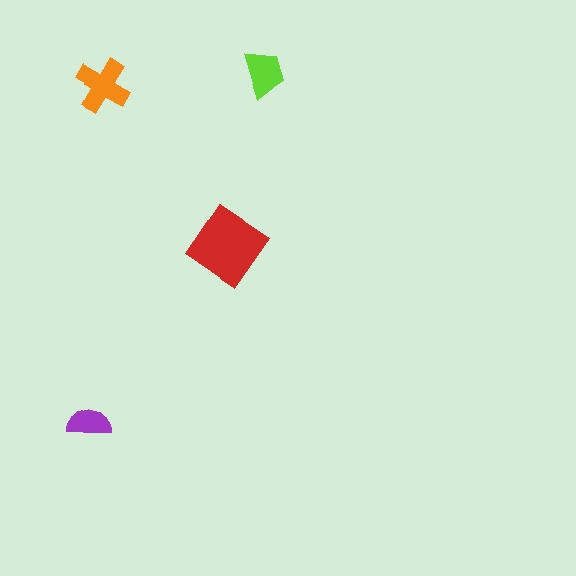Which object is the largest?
The red diamond.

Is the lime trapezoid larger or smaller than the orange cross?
Smaller.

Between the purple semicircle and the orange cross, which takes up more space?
The orange cross.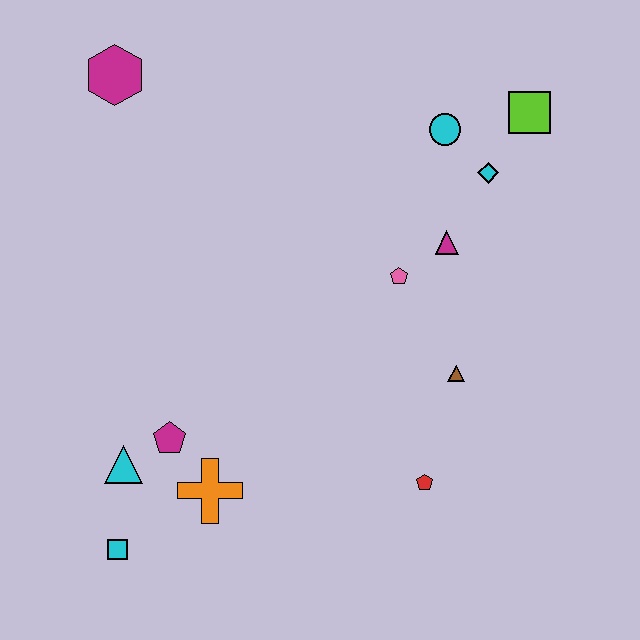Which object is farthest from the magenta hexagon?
The red pentagon is farthest from the magenta hexagon.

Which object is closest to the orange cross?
The magenta pentagon is closest to the orange cross.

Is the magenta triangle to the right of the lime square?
No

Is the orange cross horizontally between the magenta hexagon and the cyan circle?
Yes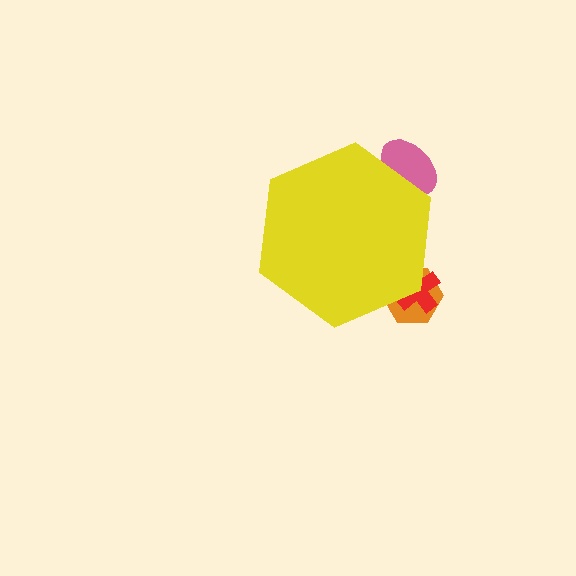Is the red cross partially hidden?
Yes, the red cross is partially hidden behind the yellow hexagon.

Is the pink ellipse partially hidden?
Yes, the pink ellipse is partially hidden behind the yellow hexagon.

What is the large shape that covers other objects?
A yellow hexagon.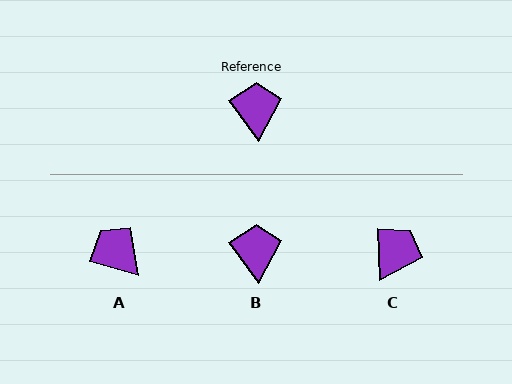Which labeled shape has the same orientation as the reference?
B.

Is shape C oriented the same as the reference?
No, it is off by about 34 degrees.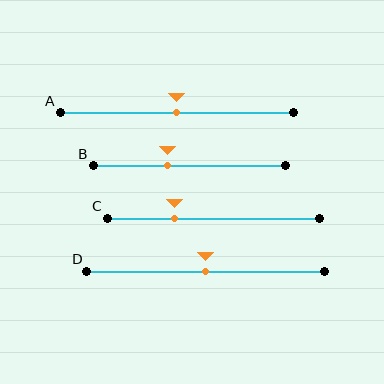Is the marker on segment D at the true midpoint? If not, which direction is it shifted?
Yes, the marker on segment D is at the true midpoint.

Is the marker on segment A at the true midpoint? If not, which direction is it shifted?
Yes, the marker on segment A is at the true midpoint.